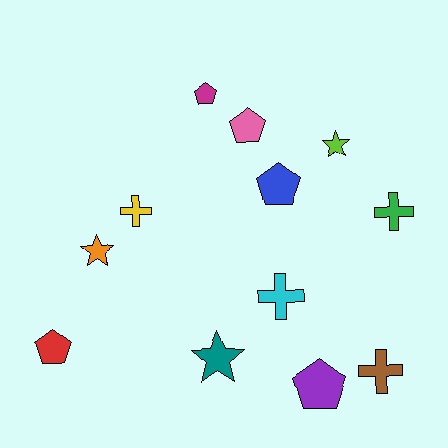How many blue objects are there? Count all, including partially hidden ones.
There is 1 blue object.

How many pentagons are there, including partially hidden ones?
There are 5 pentagons.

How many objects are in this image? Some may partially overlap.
There are 12 objects.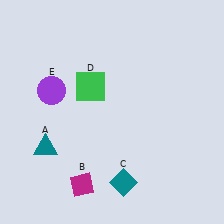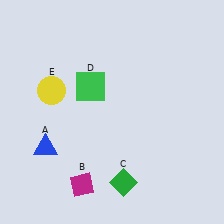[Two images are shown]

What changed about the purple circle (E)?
In Image 1, E is purple. In Image 2, it changed to yellow.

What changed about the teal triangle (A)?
In Image 1, A is teal. In Image 2, it changed to blue.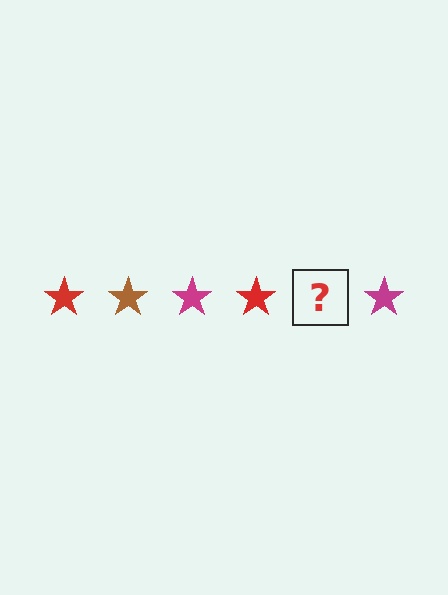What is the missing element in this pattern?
The missing element is a brown star.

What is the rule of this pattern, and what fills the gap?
The rule is that the pattern cycles through red, brown, magenta stars. The gap should be filled with a brown star.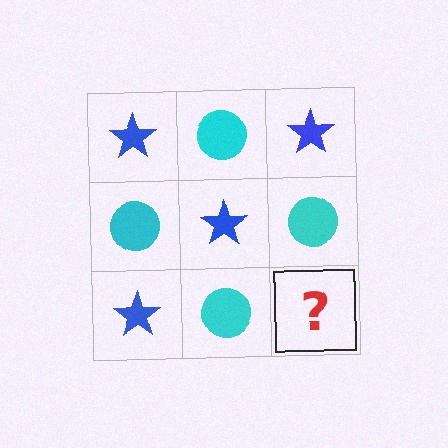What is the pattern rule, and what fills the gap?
The rule is that it alternates blue star and cyan circle in a checkerboard pattern. The gap should be filled with a blue star.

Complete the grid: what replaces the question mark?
The question mark should be replaced with a blue star.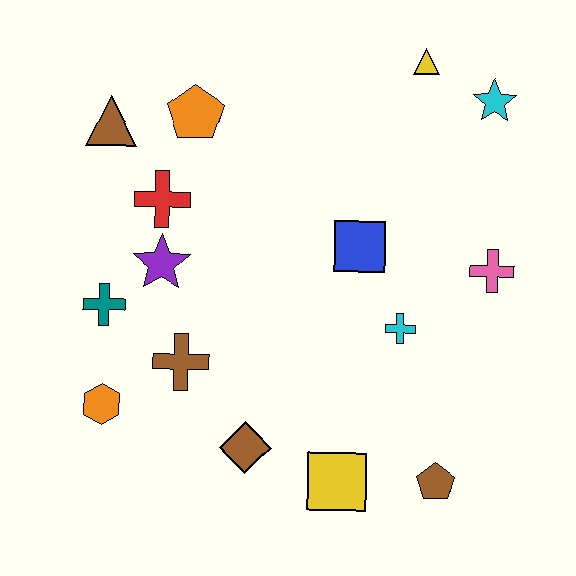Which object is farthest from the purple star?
The cyan star is farthest from the purple star.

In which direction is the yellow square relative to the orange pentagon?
The yellow square is below the orange pentagon.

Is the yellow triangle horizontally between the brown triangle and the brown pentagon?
Yes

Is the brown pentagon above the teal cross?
No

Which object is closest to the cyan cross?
The blue square is closest to the cyan cross.